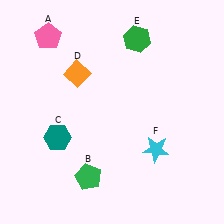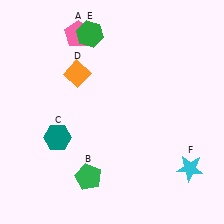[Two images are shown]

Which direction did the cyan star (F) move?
The cyan star (F) moved right.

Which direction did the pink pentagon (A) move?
The pink pentagon (A) moved right.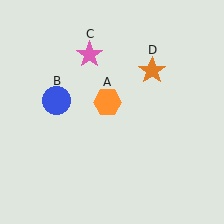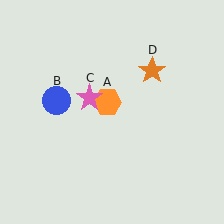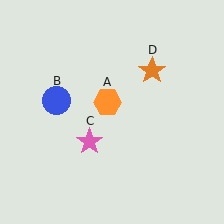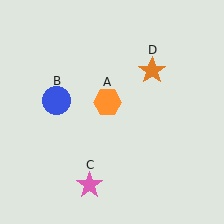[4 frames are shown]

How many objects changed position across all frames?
1 object changed position: pink star (object C).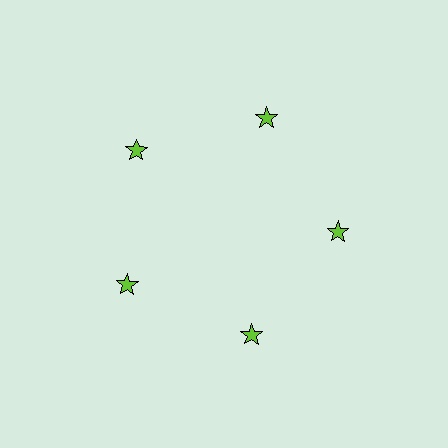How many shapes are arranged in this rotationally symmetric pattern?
There are 5 shapes, arranged in 5 groups of 1.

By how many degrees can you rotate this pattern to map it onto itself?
The pattern maps onto itself every 72 degrees of rotation.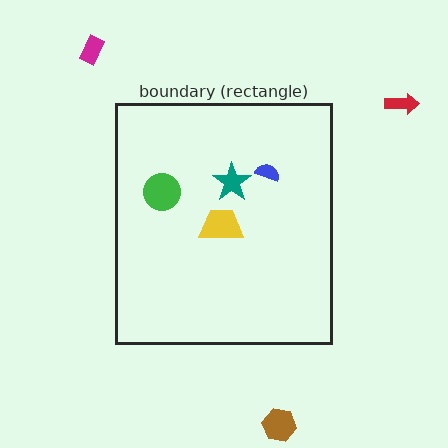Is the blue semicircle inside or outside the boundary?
Inside.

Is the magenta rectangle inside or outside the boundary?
Outside.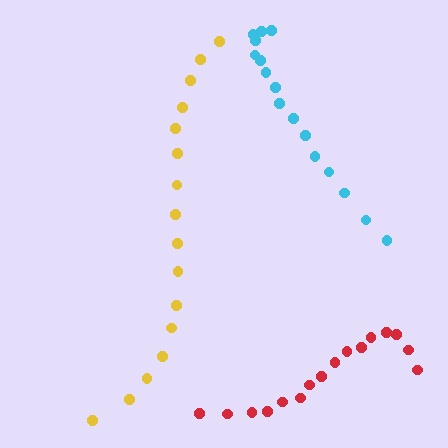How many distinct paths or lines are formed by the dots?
There are 3 distinct paths.